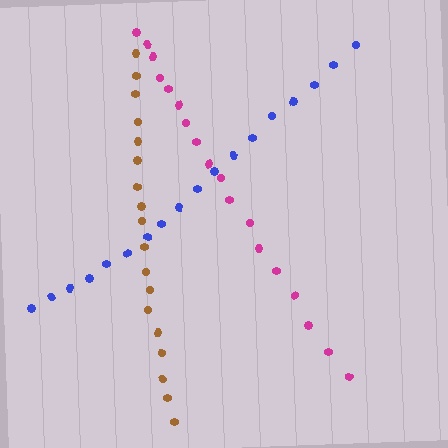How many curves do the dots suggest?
There are 3 distinct paths.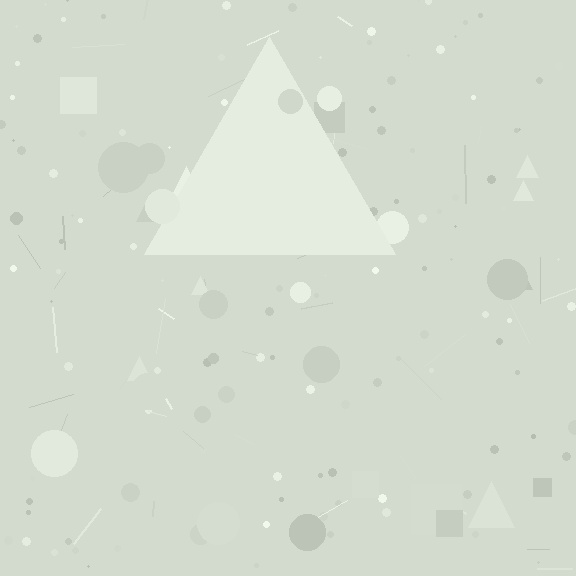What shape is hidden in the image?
A triangle is hidden in the image.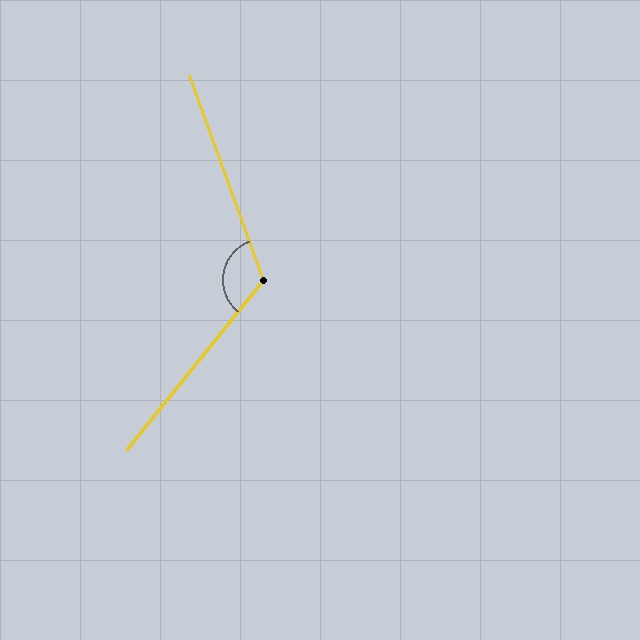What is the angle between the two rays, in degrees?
Approximately 121 degrees.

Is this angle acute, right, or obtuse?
It is obtuse.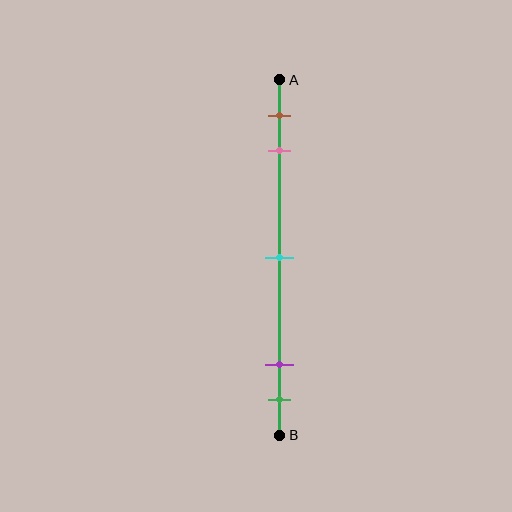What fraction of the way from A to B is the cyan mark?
The cyan mark is approximately 50% (0.5) of the way from A to B.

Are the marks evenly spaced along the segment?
No, the marks are not evenly spaced.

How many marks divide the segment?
There are 5 marks dividing the segment.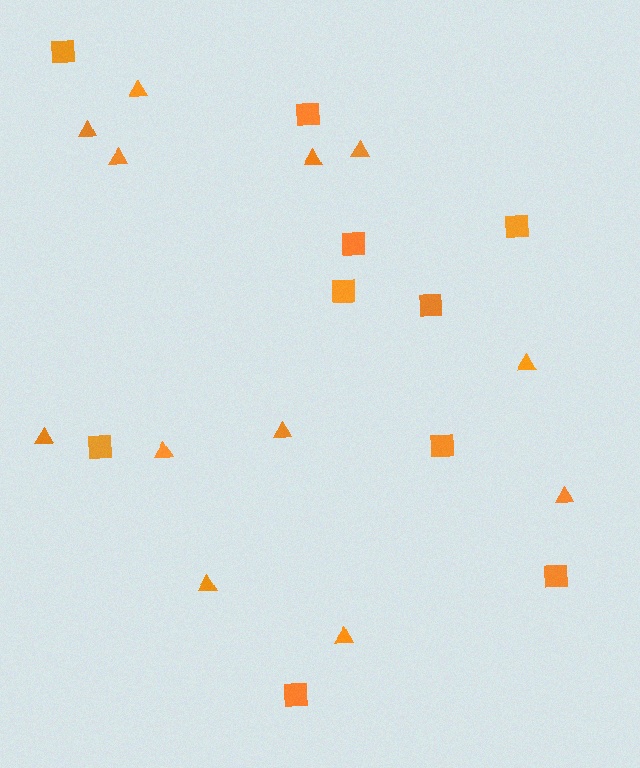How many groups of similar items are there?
There are 2 groups: one group of squares (10) and one group of triangles (12).